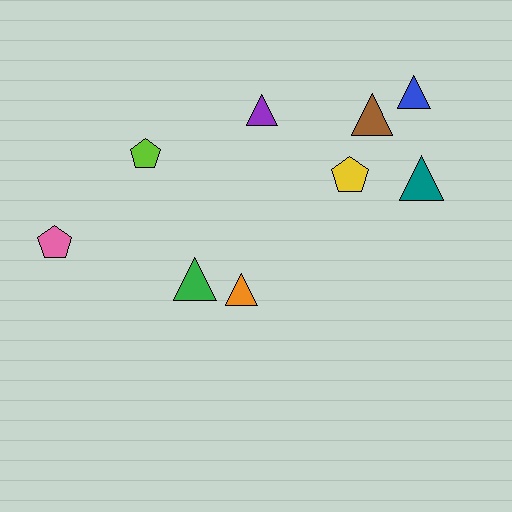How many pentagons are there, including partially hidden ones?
There are 3 pentagons.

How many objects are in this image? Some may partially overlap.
There are 9 objects.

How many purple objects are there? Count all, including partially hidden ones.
There is 1 purple object.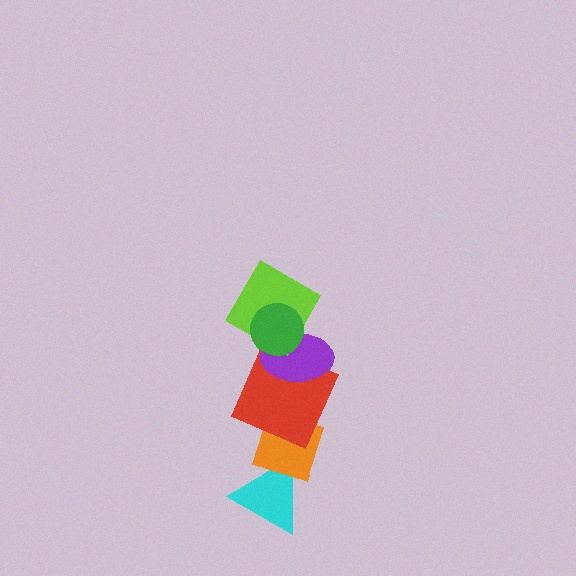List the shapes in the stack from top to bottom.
From top to bottom: the green circle, the lime square, the purple ellipse, the red square, the orange diamond, the cyan triangle.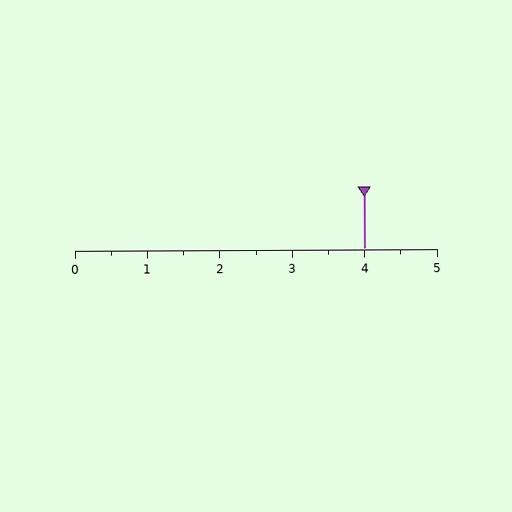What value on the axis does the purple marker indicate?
The marker indicates approximately 4.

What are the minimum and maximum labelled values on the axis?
The axis runs from 0 to 5.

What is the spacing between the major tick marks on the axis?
The major ticks are spaced 1 apart.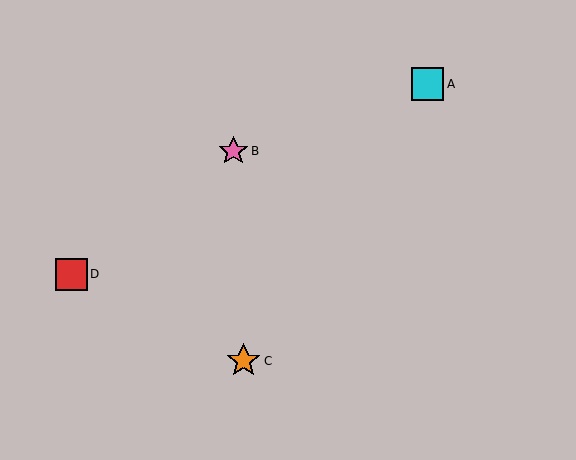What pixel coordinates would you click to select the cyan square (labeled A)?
Click at (428, 84) to select the cyan square A.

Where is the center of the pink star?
The center of the pink star is at (233, 151).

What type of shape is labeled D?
Shape D is a red square.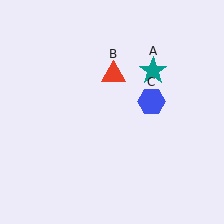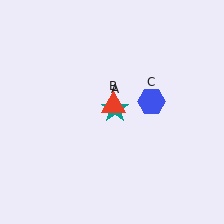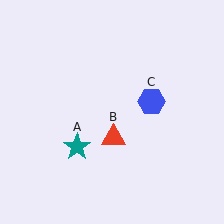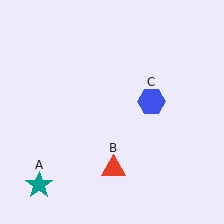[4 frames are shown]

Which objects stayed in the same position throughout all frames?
Blue hexagon (object C) remained stationary.